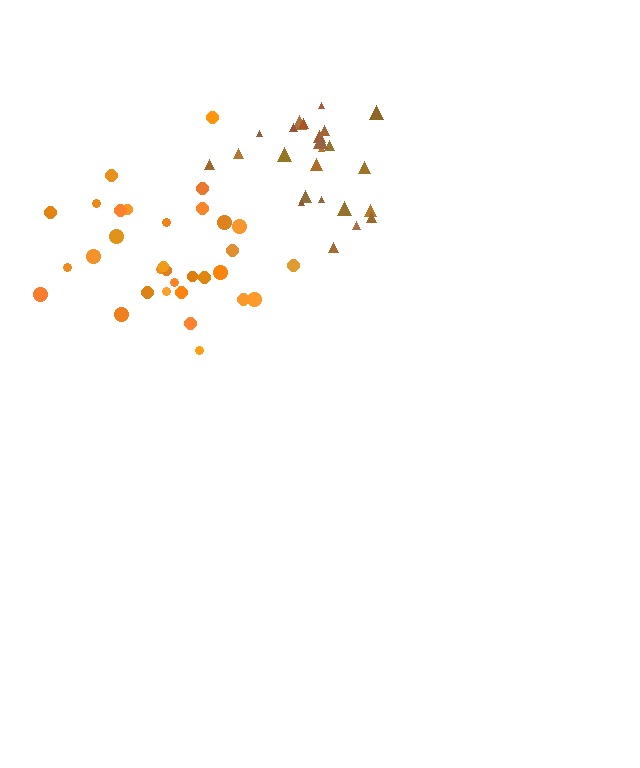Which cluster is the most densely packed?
Brown.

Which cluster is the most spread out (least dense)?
Orange.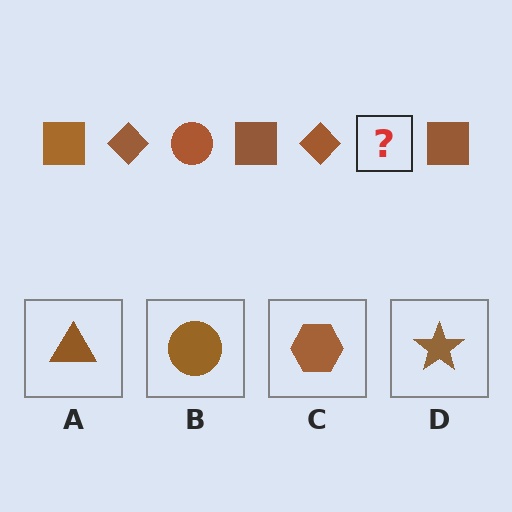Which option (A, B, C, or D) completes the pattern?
B.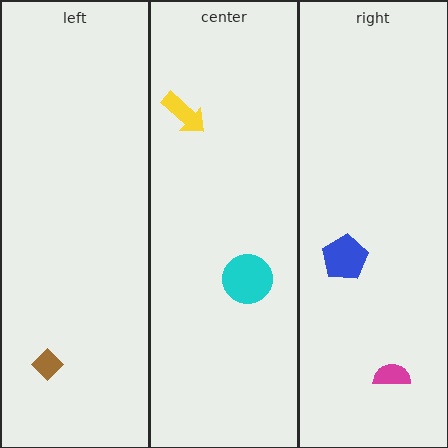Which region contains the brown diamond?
The left region.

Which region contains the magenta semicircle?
The right region.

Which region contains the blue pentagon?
The right region.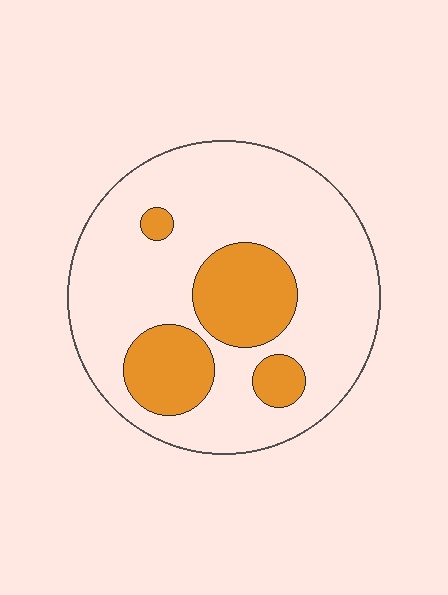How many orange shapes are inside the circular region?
4.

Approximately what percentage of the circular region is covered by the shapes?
Approximately 25%.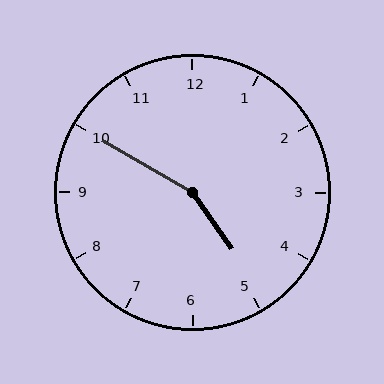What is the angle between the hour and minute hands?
Approximately 155 degrees.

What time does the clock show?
4:50.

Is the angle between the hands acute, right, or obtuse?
It is obtuse.